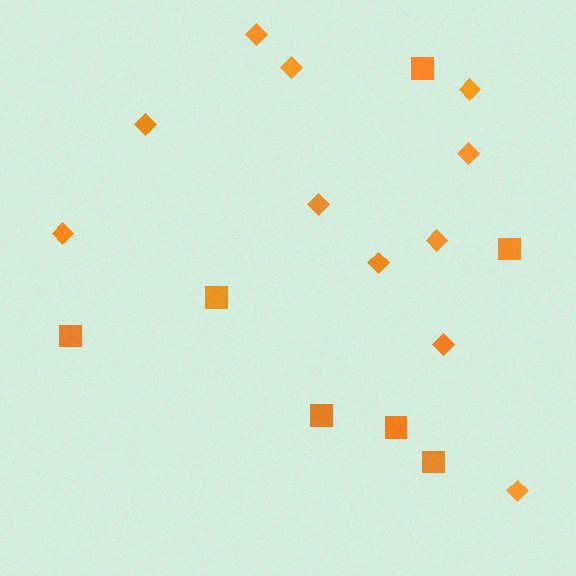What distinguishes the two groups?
There are 2 groups: one group of diamonds (11) and one group of squares (7).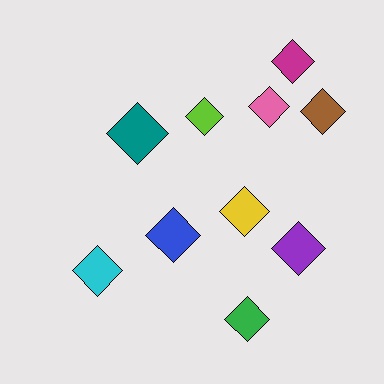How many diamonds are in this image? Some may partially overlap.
There are 10 diamonds.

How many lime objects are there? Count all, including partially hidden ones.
There is 1 lime object.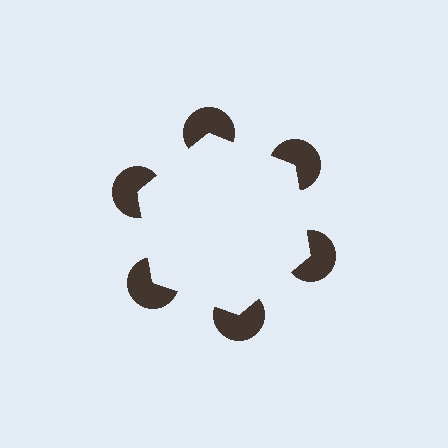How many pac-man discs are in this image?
There are 6 — one at each vertex of the illusory hexagon.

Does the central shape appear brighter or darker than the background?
It typically appears slightly brighter than the background, even though no actual brightness change is drawn.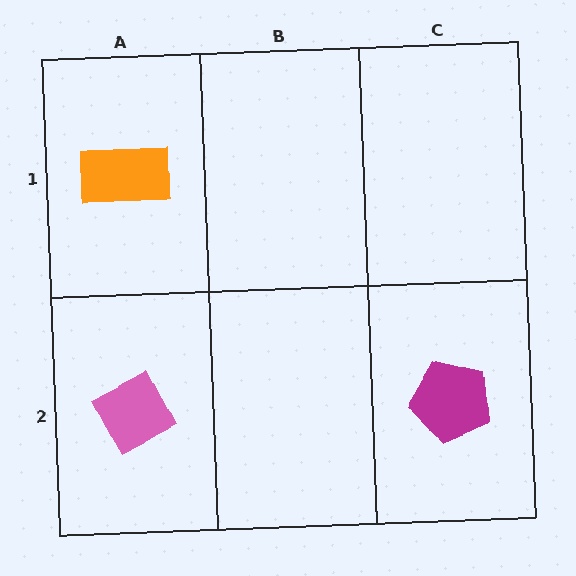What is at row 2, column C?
A magenta pentagon.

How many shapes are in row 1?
1 shape.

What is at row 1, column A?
An orange rectangle.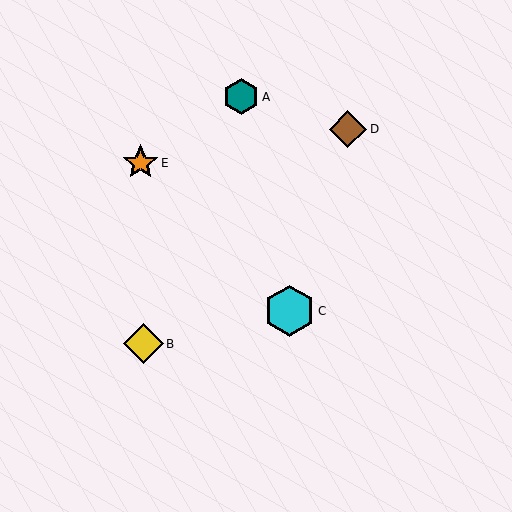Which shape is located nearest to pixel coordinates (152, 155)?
The orange star (labeled E) at (141, 163) is nearest to that location.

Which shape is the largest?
The cyan hexagon (labeled C) is the largest.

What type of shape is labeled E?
Shape E is an orange star.